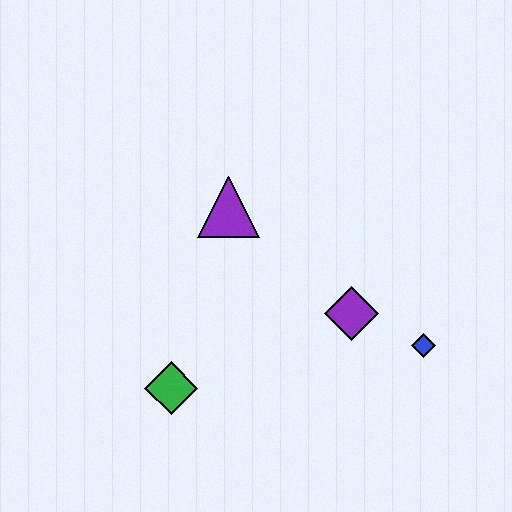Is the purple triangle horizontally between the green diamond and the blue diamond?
Yes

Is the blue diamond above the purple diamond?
No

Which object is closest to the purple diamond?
The blue diamond is closest to the purple diamond.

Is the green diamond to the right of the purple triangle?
No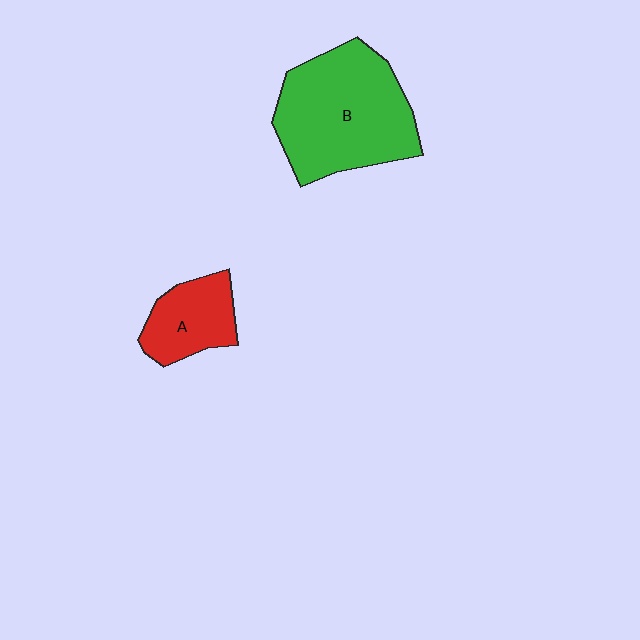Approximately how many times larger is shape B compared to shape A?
Approximately 2.3 times.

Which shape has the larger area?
Shape B (green).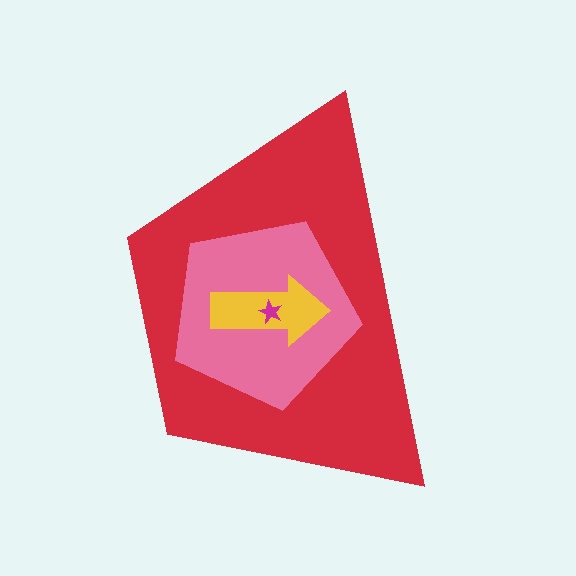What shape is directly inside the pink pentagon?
The yellow arrow.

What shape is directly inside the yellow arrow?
The magenta star.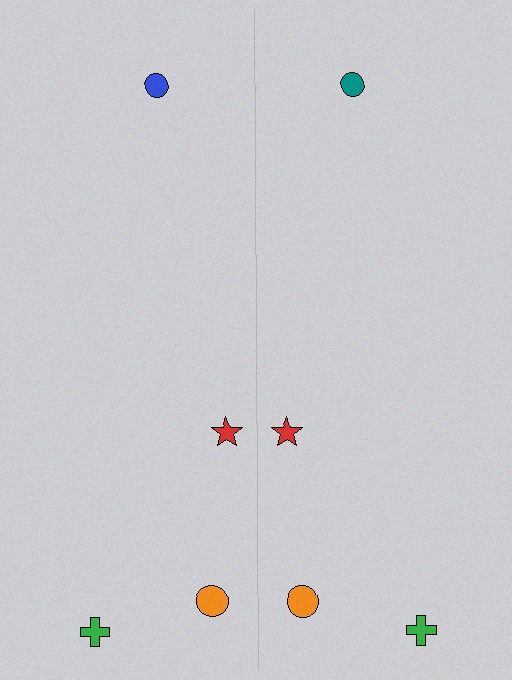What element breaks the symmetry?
The teal circle on the right side breaks the symmetry — its mirror counterpart is blue.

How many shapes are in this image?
There are 8 shapes in this image.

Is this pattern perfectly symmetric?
No, the pattern is not perfectly symmetric. The teal circle on the right side breaks the symmetry — its mirror counterpart is blue.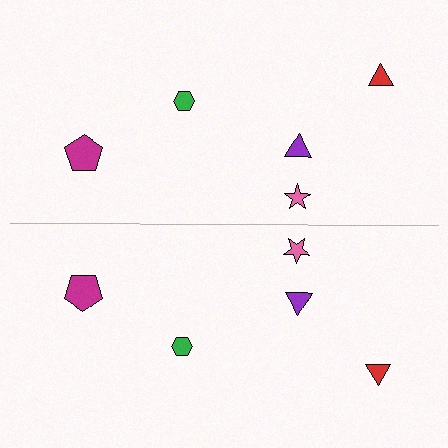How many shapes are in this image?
There are 10 shapes in this image.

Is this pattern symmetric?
Yes, this pattern has bilateral (reflection) symmetry.